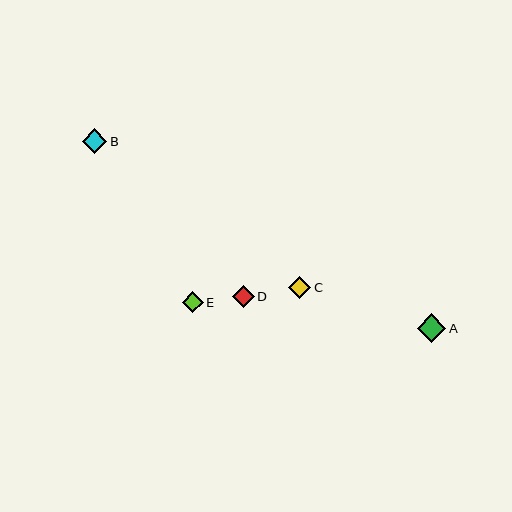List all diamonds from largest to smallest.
From largest to smallest: A, B, C, D, E.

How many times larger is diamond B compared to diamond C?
Diamond B is approximately 1.1 times the size of diamond C.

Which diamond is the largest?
Diamond A is the largest with a size of approximately 29 pixels.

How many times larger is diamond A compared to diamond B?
Diamond A is approximately 1.2 times the size of diamond B.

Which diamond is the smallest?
Diamond E is the smallest with a size of approximately 20 pixels.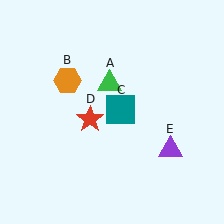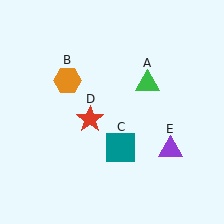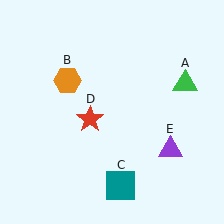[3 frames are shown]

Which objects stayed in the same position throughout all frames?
Orange hexagon (object B) and red star (object D) and purple triangle (object E) remained stationary.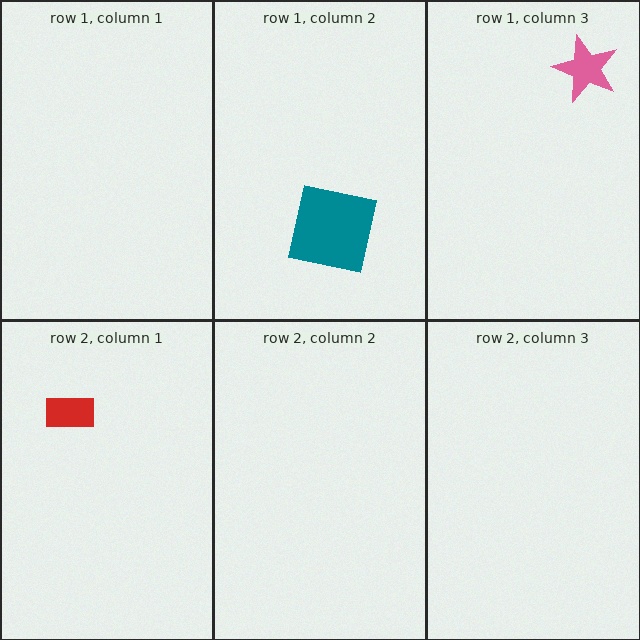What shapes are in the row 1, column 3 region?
The pink star.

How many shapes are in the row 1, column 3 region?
1.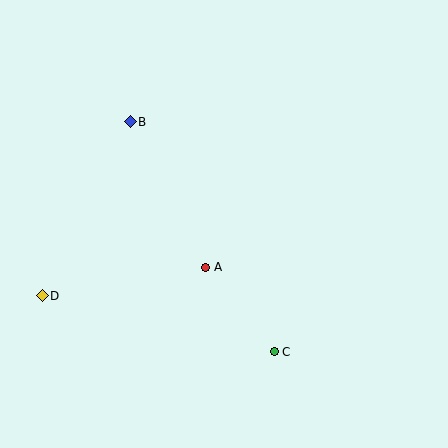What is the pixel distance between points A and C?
The distance between A and C is 109 pixels.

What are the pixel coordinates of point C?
Point C is at (274, 352).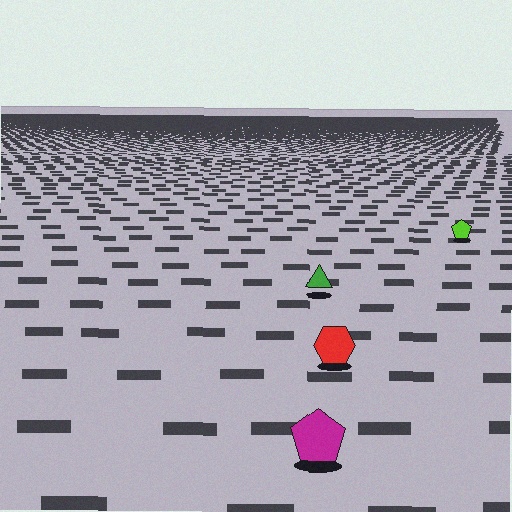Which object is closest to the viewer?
The magenta pentagon is closest. The texture marks near it are larger and more spread out.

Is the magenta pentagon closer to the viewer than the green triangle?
Yes. The magenta pentagon is closer — you can tell from the texture gradient: the ground texture is coarser near it.